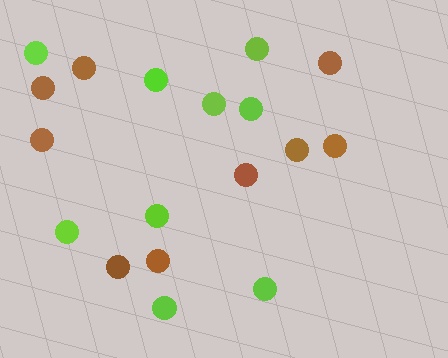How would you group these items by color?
There are 2 groups: one group of lime circles (9) and one group of brown circles (9).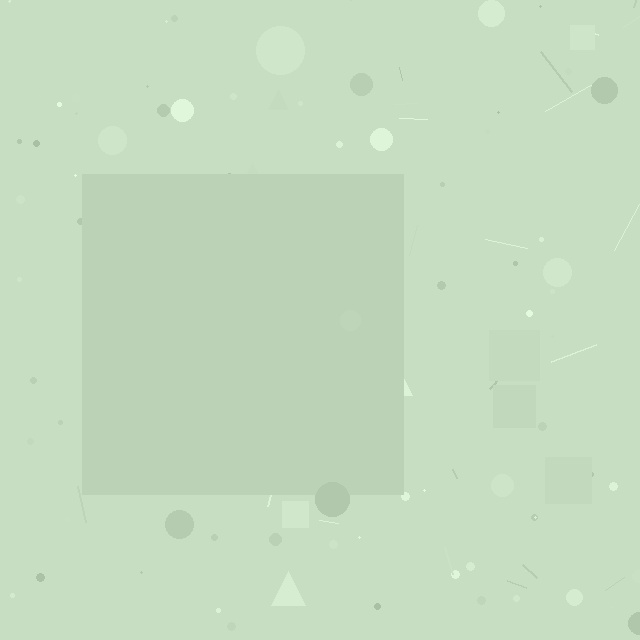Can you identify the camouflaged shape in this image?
The camouflaged shape is a square.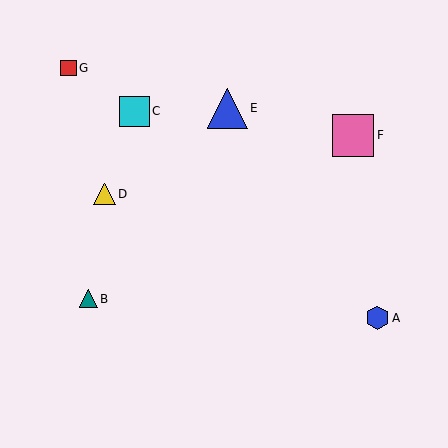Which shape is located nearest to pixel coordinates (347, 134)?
The pink square (labeled F) at (353, 135) is nearest to that location.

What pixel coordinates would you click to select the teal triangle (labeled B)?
Click at (88, 299) to select the teal triangle B.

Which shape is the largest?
The pink square (labeled F) is the largest.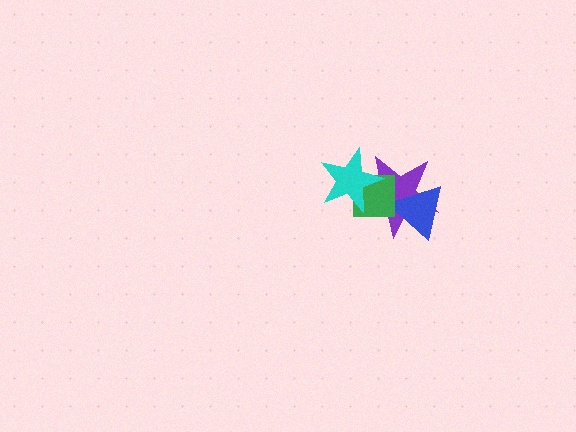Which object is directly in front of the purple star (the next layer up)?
The blue triangle is directly in front of the purple star.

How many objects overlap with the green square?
3 objects overlap with the green square.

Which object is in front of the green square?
The cyan star is in front of the green square.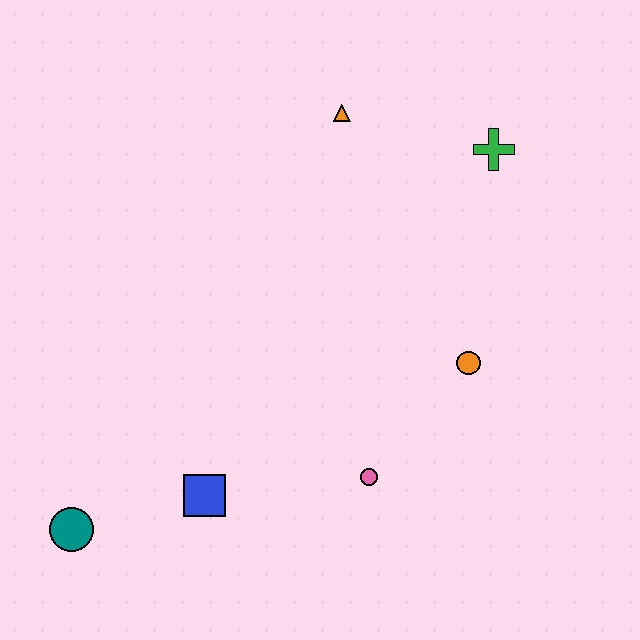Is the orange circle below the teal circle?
No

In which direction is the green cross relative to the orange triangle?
The green cross is to the right of the orange triangle.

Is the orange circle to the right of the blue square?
Yes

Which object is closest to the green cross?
The orange triangle is closest to the green cross.